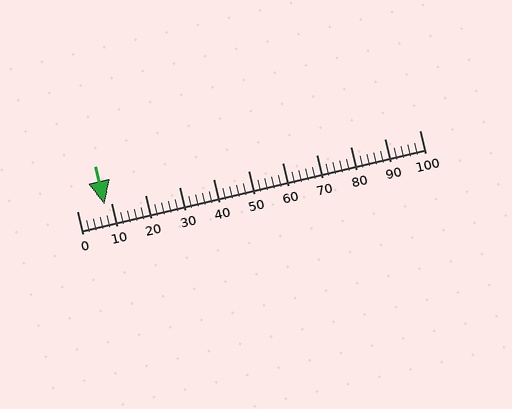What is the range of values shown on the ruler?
The ruler shows values from 0 to 100.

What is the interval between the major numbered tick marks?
The major tick marks are spaced 10 units apart.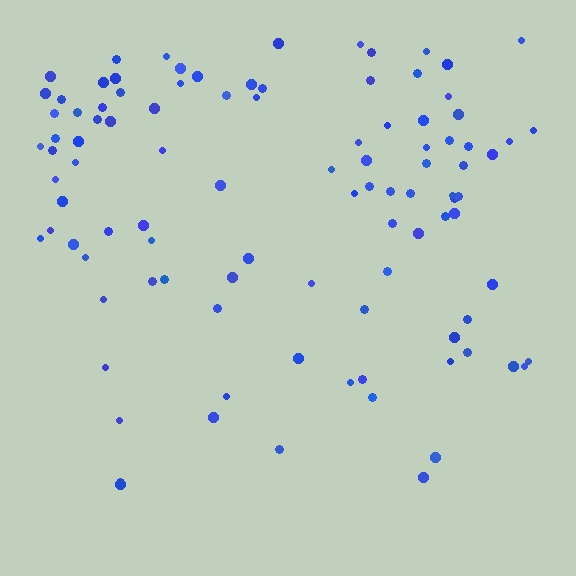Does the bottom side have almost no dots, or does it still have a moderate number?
Still a moderate number, just noticeably fewer than the top.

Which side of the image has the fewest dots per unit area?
The bottom.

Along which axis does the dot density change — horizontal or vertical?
Vertical.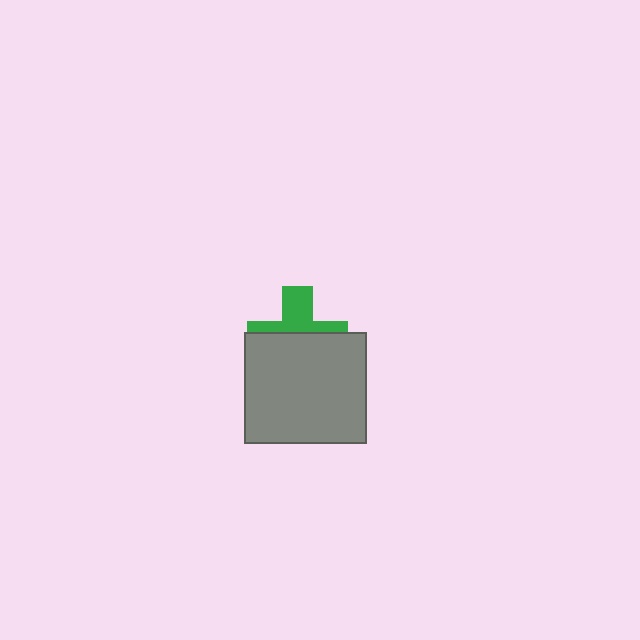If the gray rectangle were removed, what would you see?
You would see the complete green cross.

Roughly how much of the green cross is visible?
A small part of it is visible (roughly 41%).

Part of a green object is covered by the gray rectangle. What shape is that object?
It is a cross.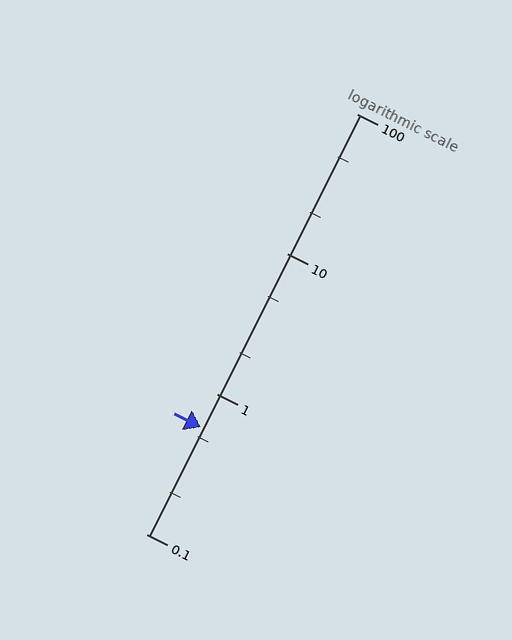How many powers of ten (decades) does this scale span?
The scale spans 3 decades, from 0.1 to 100.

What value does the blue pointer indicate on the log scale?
The pointer indicates approximately 0.58.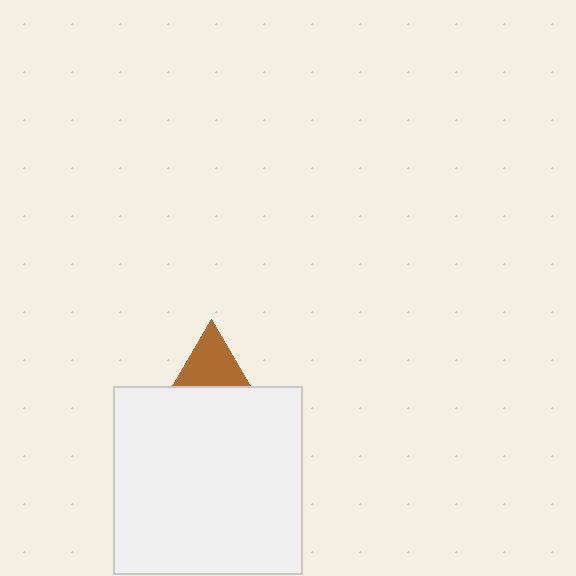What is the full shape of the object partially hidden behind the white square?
The partially hidden object is a brown triangle.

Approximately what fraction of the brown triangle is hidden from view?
Roughly 58% of the brown triangle is hidden behind the white square.